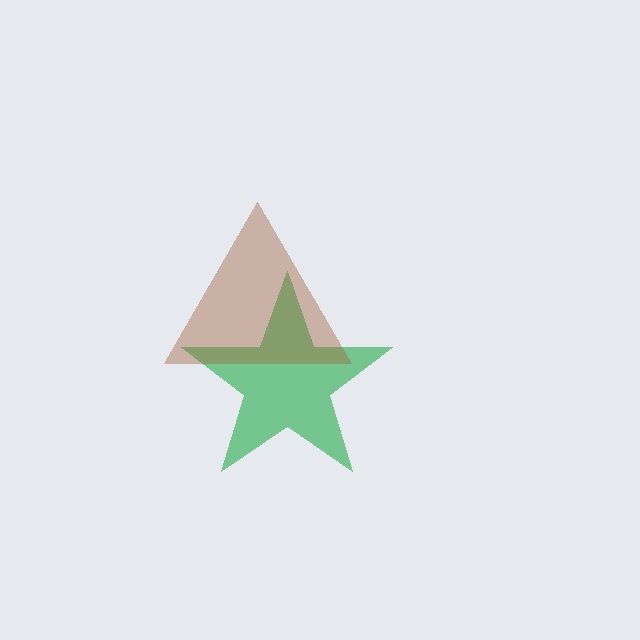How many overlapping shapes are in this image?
There are 2 overlapping shapes in the image.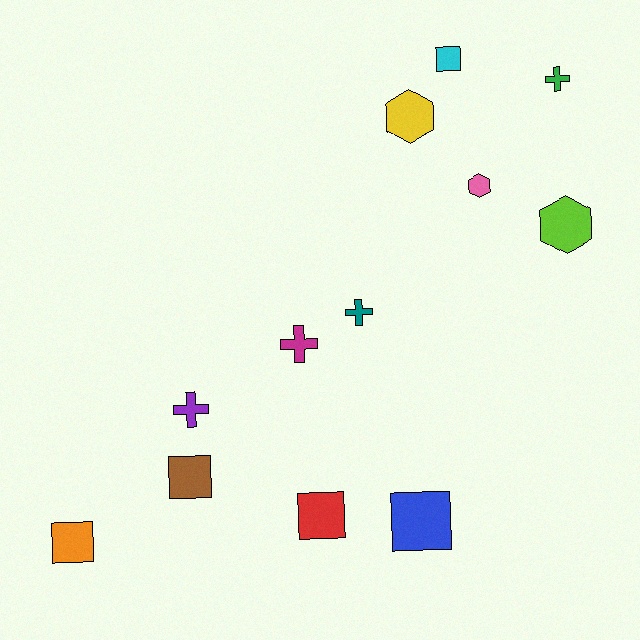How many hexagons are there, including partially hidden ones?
There are 3 hexagons.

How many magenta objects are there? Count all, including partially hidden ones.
There is 1 magenta object.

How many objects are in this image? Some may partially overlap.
There are 12 objects.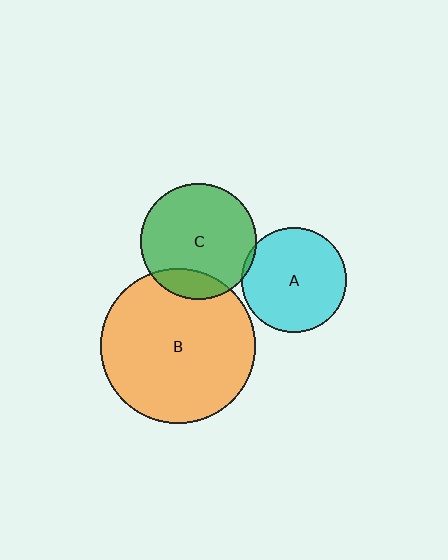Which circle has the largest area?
Circle B (orange).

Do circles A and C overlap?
Yes.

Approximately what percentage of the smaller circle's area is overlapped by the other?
Approximately 5%.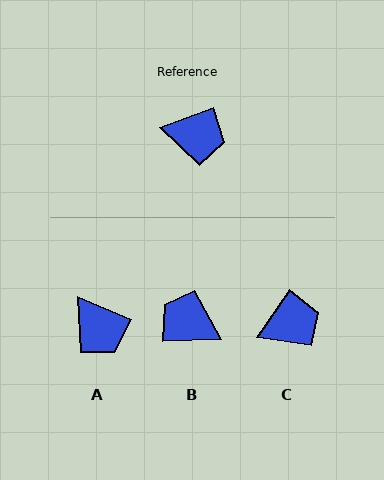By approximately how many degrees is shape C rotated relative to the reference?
Approximately 35 degrees counter-clockwise.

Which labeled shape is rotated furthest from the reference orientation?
B, about 161 degrees away.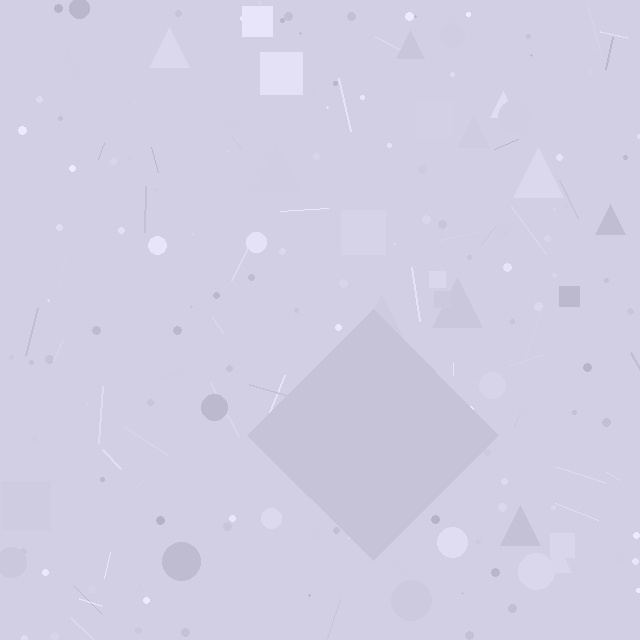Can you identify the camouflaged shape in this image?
The camouflaged shape is a diamond.